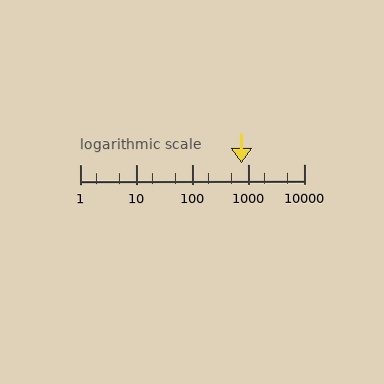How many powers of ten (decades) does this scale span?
The scale spans 4 decades, from 1 to 10000.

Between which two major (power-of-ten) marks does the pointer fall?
The pointer is between 100 and 1000.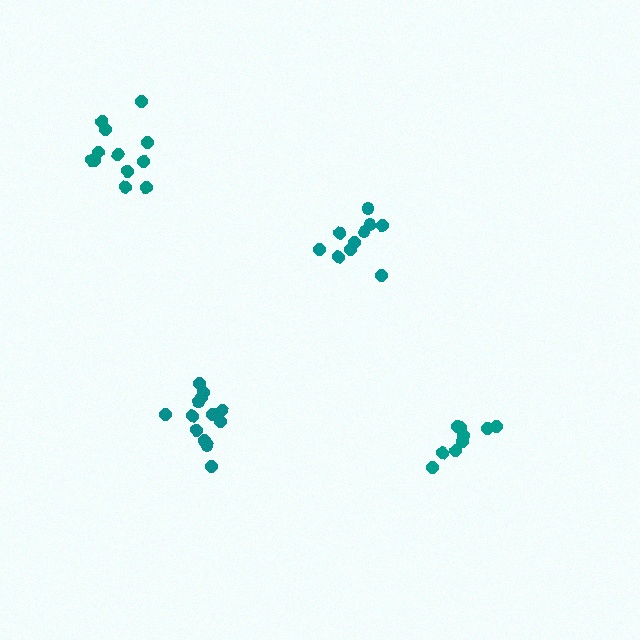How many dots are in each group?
Group 1: 13 dots, Group 2: 9 dots, Group 3: 12 dots, Group 4: 10 dots (44 total).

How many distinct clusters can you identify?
There are 4 distinct clusters.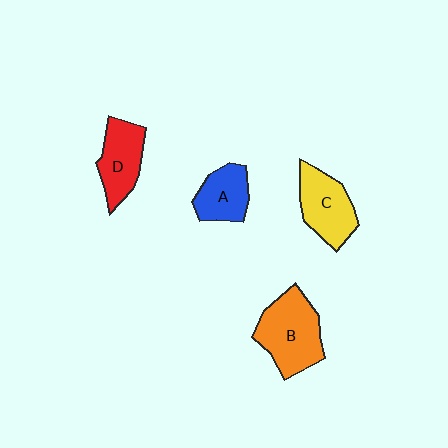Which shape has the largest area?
Shape B (orange).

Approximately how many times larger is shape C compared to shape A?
Approximately 1.3 times.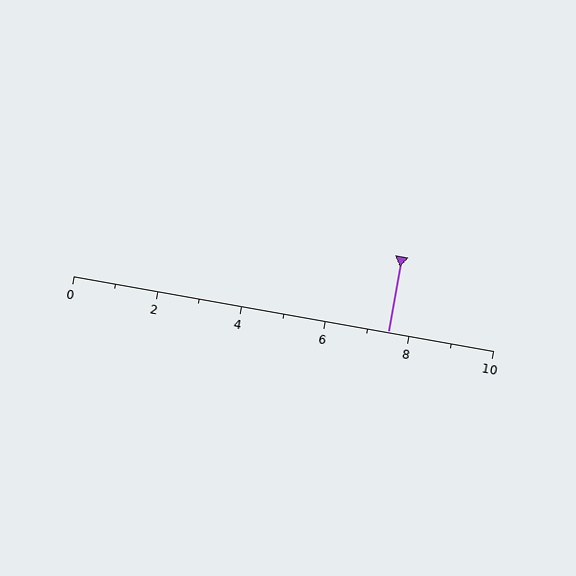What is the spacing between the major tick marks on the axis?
The major ticks are spaced 2 apart.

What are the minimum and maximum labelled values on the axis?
The axis runs from 0 to 10.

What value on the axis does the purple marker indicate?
The marker indicates approximately 7.5.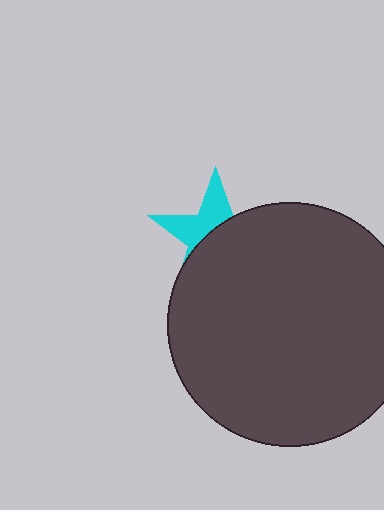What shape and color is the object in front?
The object in front is a dark gray circle.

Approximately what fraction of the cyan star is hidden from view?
Roughly 61% of the cyan star is hidden behind the dark gray circle.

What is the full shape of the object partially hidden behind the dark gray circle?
The partially hidden object is a cyan star.